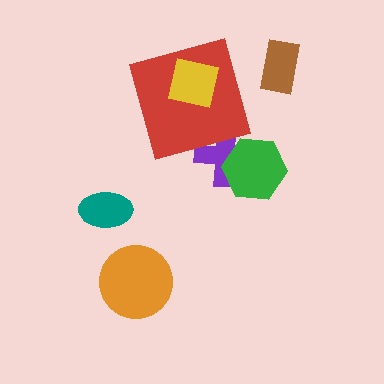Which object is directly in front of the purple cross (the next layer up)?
The red square is directly in front of the purple cross.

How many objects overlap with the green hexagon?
1 object overlaps with the green hexagon.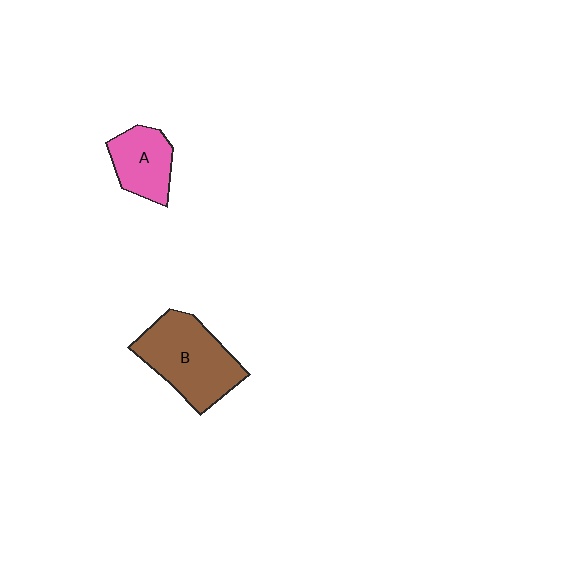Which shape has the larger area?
Shape B (brown).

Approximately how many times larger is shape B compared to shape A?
Approximately 1.7 times.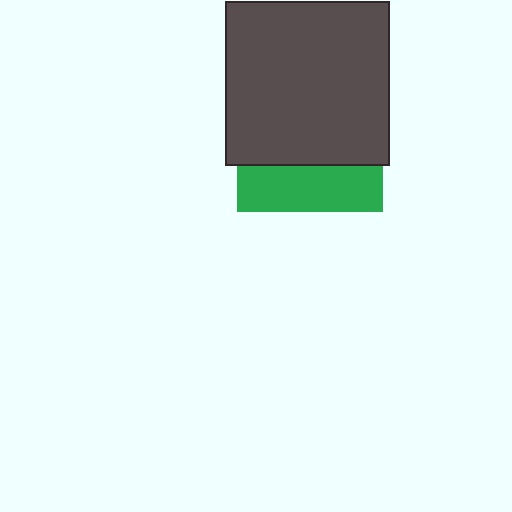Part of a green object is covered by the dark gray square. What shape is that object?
It is a square.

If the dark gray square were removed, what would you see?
You would see the complete green square.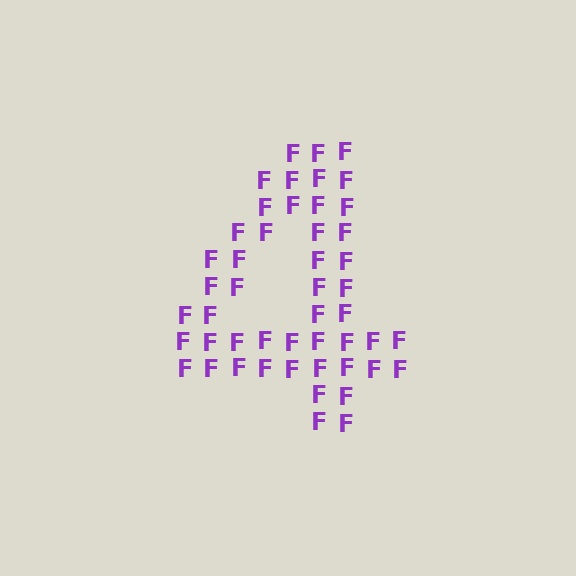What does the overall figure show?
The overall figure shows the digit 4.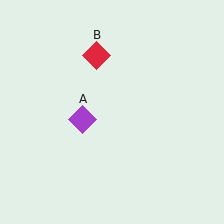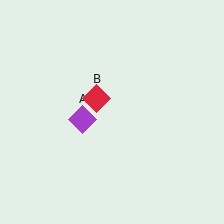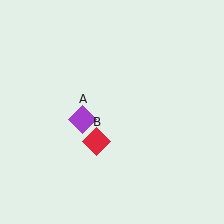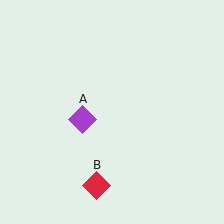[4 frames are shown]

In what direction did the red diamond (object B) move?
The red diamond (object B) moved down.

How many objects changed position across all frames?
1 object changed position: red diamond (object B).